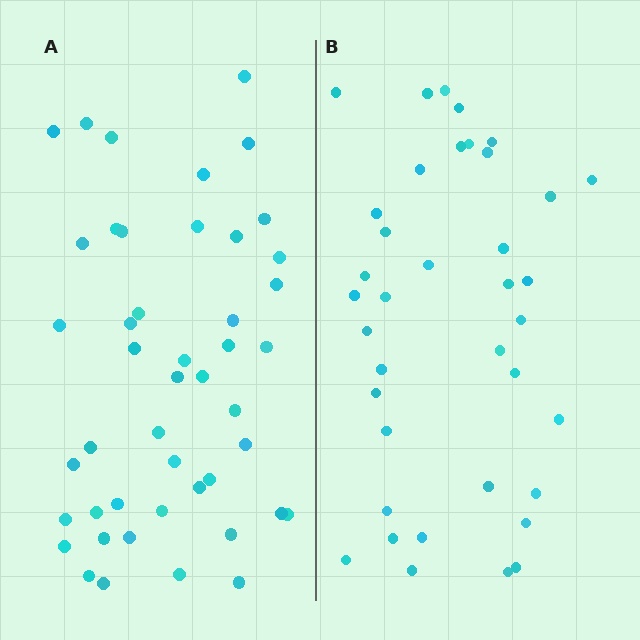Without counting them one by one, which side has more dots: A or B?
Region A (the left region) has more dots.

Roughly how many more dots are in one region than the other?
Region A has roughly 8 or so more dots than region B.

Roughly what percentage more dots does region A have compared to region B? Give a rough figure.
About 20% more.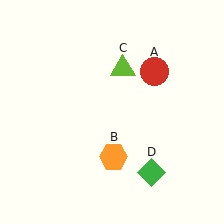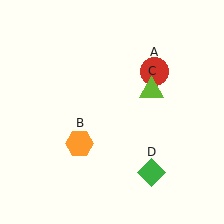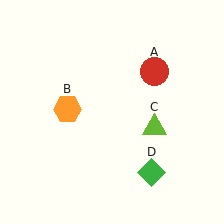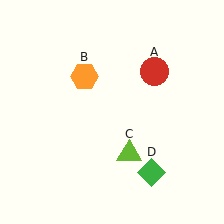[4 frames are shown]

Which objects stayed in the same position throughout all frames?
Red circle (object A) and green diamond (object D) remained stationary.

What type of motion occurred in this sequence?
The orange hexagon (object B), lime triangle (object C) rotated clockwise around the center of the scene.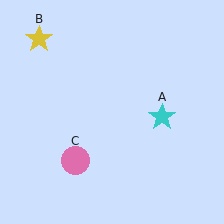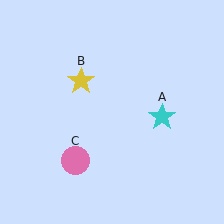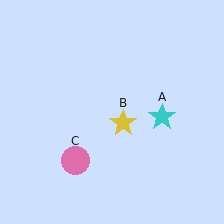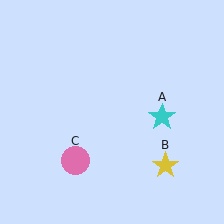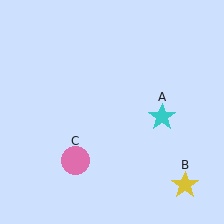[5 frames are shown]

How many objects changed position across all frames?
1 object changed position: yellow star (object B).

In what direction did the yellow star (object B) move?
The yellow star (object B) moved down and to the right.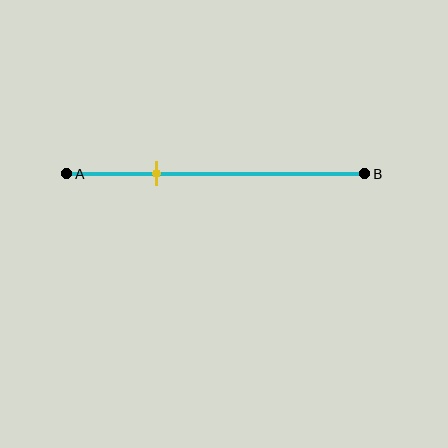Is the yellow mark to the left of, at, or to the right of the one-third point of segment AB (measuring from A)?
The yellow mark is approximately at the one-third point of segment AB.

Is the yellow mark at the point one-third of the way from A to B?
Yes, the mark is approximately at the one-third point.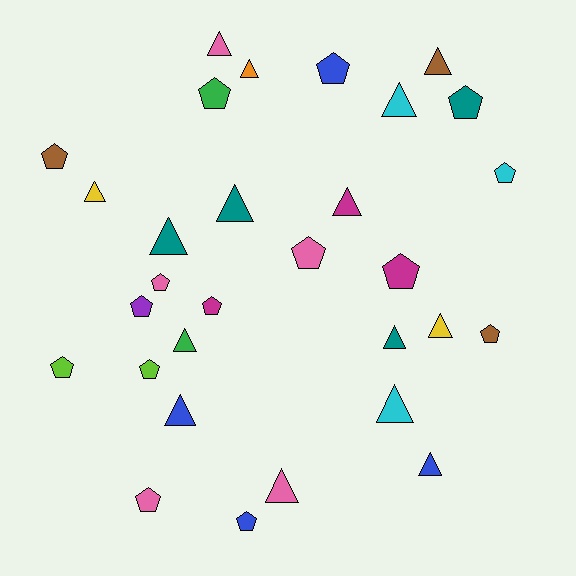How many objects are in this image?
There are 30 objects.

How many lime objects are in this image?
There are 2 lime objects.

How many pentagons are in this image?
There are 15 pentagons.